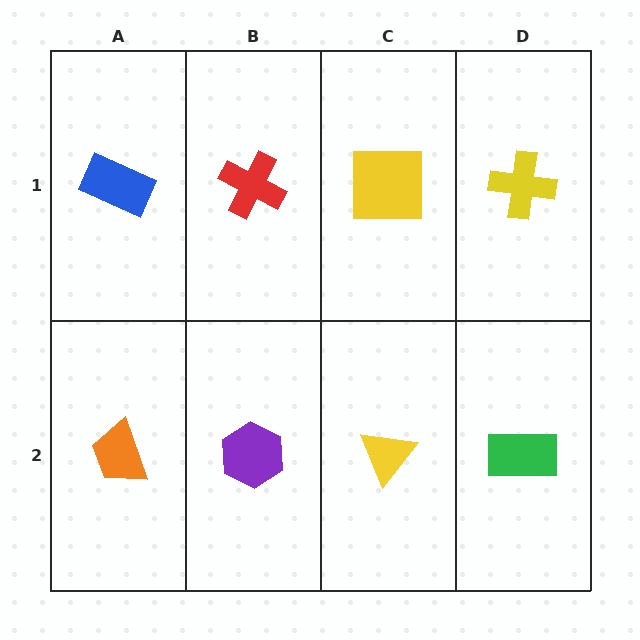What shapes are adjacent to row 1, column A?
An orange trapezoid (row 2, column A), a red cross (row 1, column B).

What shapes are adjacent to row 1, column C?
A yellow triangle (row 2, column C), a red cross (row 1, column B), a yellow cross (row 1, column D).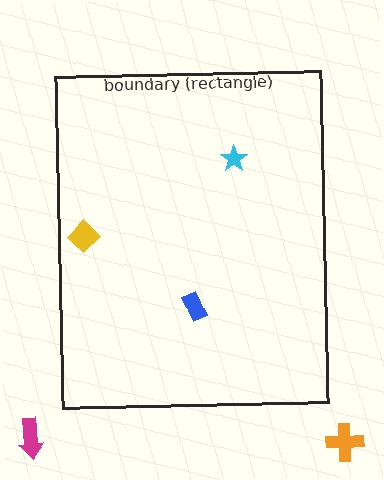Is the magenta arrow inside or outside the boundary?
Outside.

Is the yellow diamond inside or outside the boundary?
Inside.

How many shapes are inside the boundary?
3 inside, 2 outside.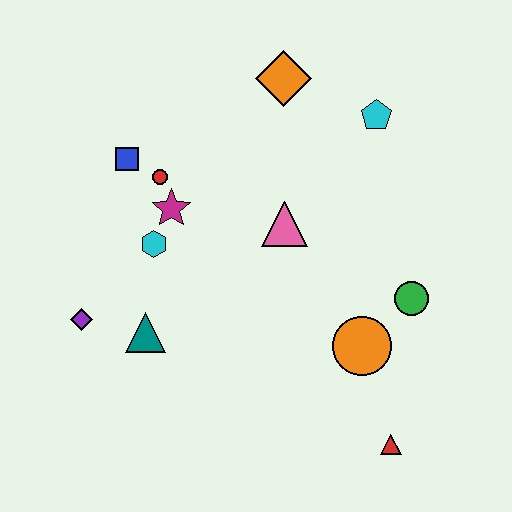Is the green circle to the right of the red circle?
Yes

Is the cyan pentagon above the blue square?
Yes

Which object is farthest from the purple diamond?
The cyan pentagon is farthest from the purple diamond.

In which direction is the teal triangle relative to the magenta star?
The teal triangle is below the magenta star.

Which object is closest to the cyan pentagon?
The orange diamond is closest to the cyan pentagon.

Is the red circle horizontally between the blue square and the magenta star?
Yes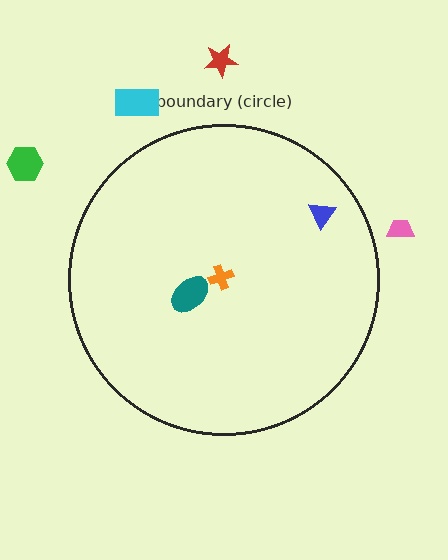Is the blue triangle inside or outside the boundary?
Inside.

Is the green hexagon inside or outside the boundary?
Outside.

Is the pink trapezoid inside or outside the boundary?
Outside.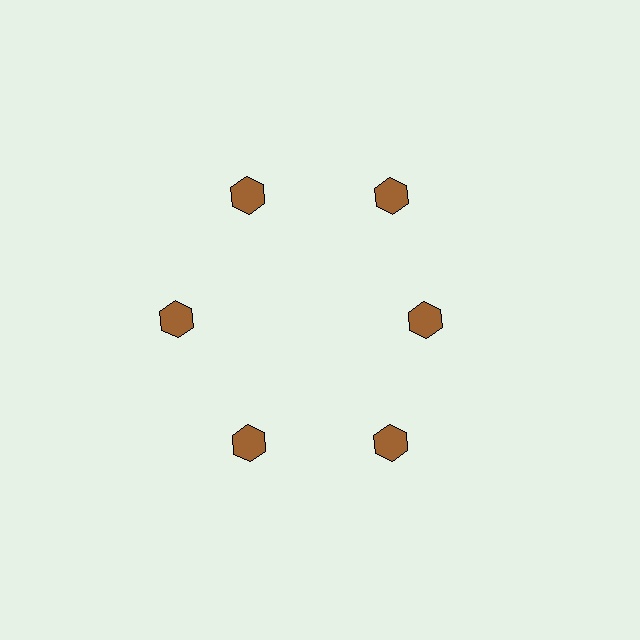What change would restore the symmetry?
The symmetry would be restored by moving it outward, back onto the ring so that all 6 hexagons sit at equal angles and equal distance from the center.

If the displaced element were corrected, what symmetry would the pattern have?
It would have 6-fold rotational symmetry — the pattern would map onto itself every 60 degrees.